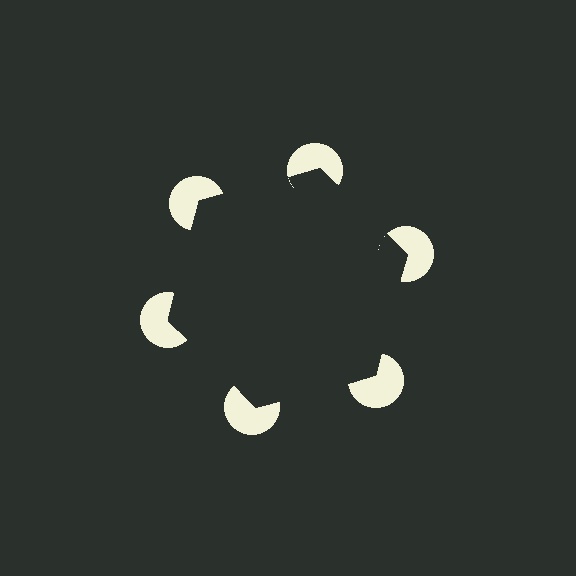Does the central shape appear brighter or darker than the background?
It typically appears slightly darker than the background, even though no actual brightness change is drawn.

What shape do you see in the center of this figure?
An illusory hexagon — its edges are inferred from the aligned wedge cuts in the pac-man discs, not physically drawn.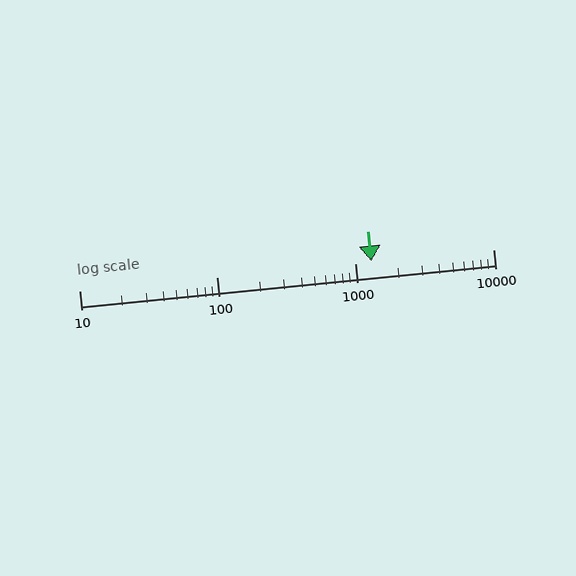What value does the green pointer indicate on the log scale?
The pointer indicates approximately 1300.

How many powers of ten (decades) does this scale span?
The scale spans 3 decades, from 10 to 10000.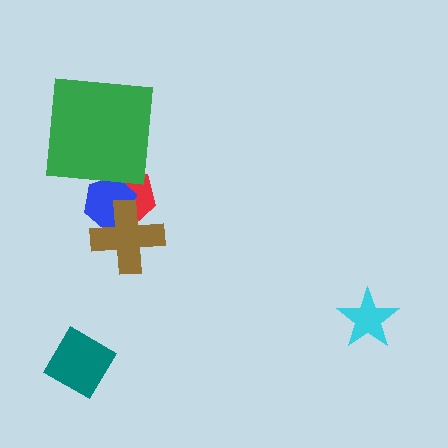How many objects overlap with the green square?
1 object overlaps with the green square.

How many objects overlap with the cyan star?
0 objects overlap with the cyan star.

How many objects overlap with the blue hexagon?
2 objects overlap with the blue hexagon.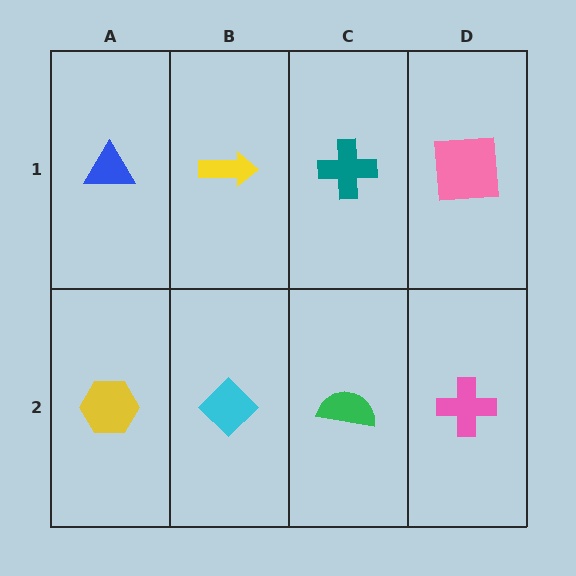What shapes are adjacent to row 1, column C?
A green semicircle (row 2, column C), a yellow arrow (row 1, column B), a pink square (row 1, column D).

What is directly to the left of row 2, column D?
A green semicircle.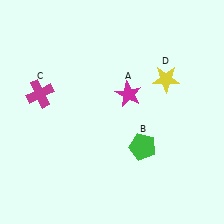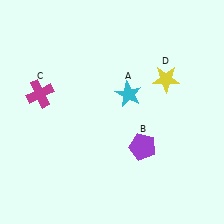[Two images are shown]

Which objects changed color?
A changed from magenta to cyan. B changed from green to purple.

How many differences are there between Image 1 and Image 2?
There are 2 differences between the two images.